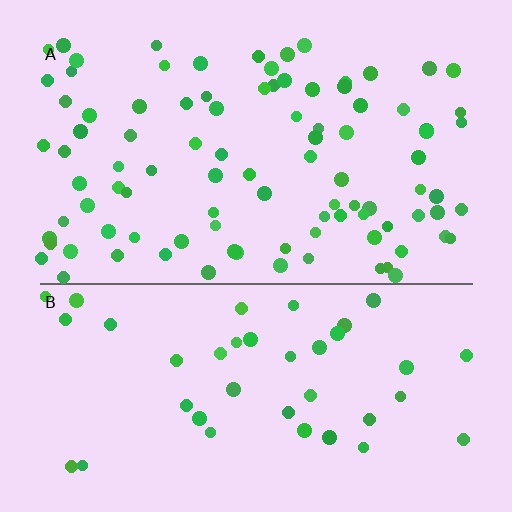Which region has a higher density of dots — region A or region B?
A (the top).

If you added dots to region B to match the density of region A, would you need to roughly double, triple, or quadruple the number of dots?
Approximately double.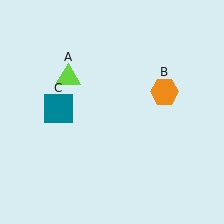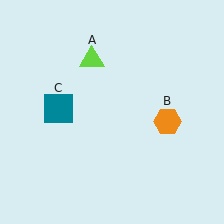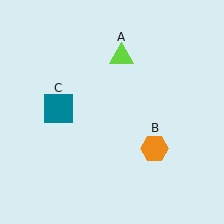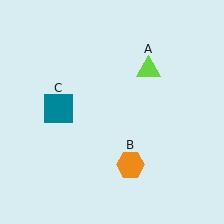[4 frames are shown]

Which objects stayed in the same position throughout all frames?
Teal square (object C) remained stationary.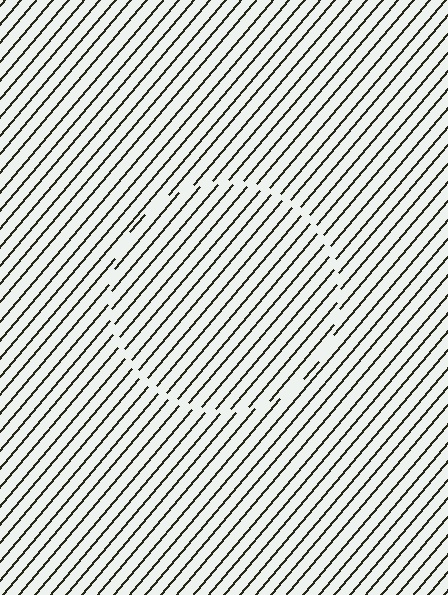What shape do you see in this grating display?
An illusory circle. The interior of the shape contains the same grating, shifted by half a period — the contour is defined by the phase discontinuity where line-ends from the inner and outer gratings abut.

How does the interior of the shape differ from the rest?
The interior of the shape contains the same grating, shifted by half a period — the contour is defined by the phase discontinuity where line-ends from the inner and outer gratings abut.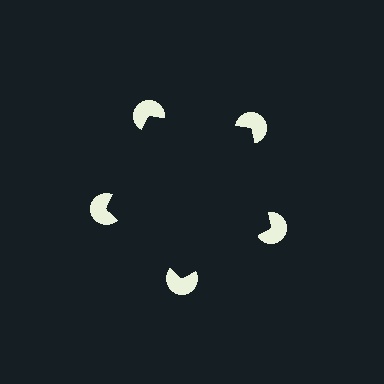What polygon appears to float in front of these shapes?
An illusory pentagon — its edges are inferred from the aligned wedge cuts in the pac-man discs, not physically drawn.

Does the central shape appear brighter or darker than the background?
It typically appears slightly darker than the background, even though no actual brightness change is drawn.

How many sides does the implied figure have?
5 sides.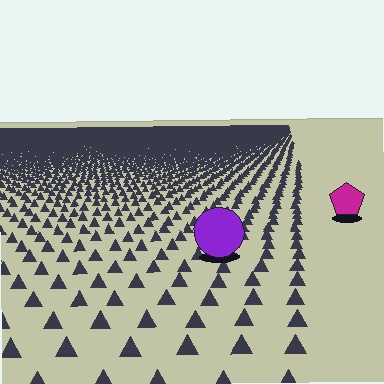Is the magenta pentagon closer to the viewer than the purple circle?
No. The purple circle is closer — you can tell from the texture gradient: the ground texture is coarser near it.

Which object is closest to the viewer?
The purple circle is closest. The texture marks near it are larger and more spread out.